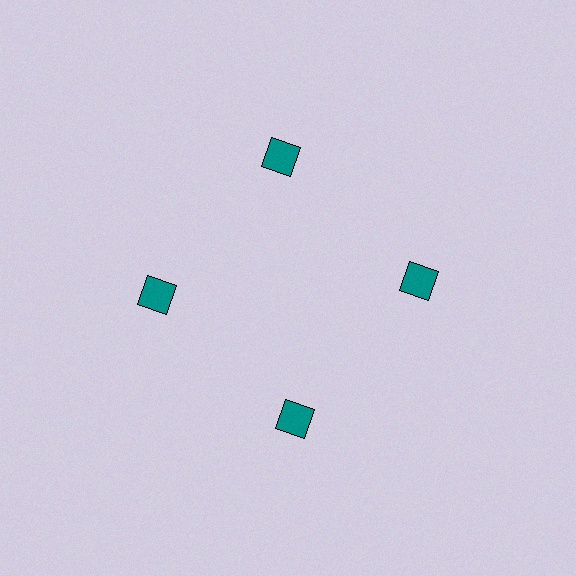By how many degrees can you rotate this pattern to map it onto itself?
The pattern maps onto itself every 90 degrees of rotation.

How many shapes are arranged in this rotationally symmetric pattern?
There are 4 shapes, arranged in 4 groups of 1.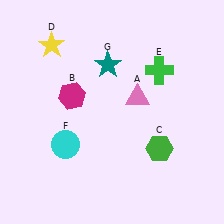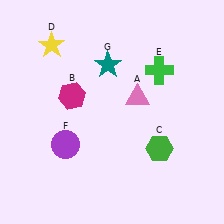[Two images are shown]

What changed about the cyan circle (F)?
In Image 1, F is cyan. In Image 2, it changed to purple.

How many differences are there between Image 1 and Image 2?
There is 1 difference between the two images.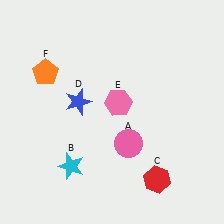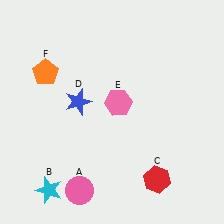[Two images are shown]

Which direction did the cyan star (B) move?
The cyan star (B) moved down.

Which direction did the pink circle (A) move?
The pink circle (A) moved left.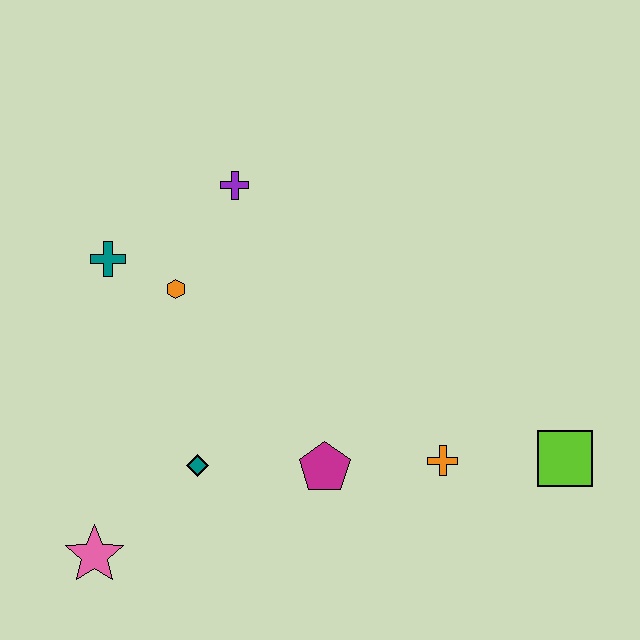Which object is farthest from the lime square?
The teal cross is farthest from the lime square.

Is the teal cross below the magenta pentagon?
No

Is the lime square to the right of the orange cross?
Yes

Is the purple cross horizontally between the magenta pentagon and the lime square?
No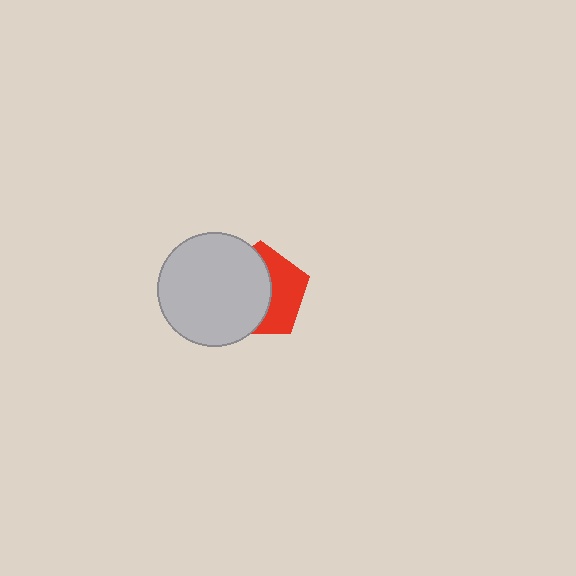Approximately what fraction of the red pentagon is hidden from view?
Roughly 57% of the red pentagon is hidden behind the light gray circle.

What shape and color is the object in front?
The object in front is a light gray circle.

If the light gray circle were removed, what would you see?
You would see the complete red pentagon.